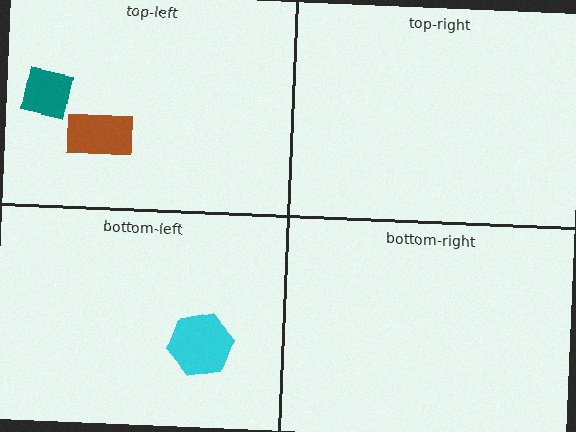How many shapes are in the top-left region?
2.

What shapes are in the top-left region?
The teal square, the brown rectangle.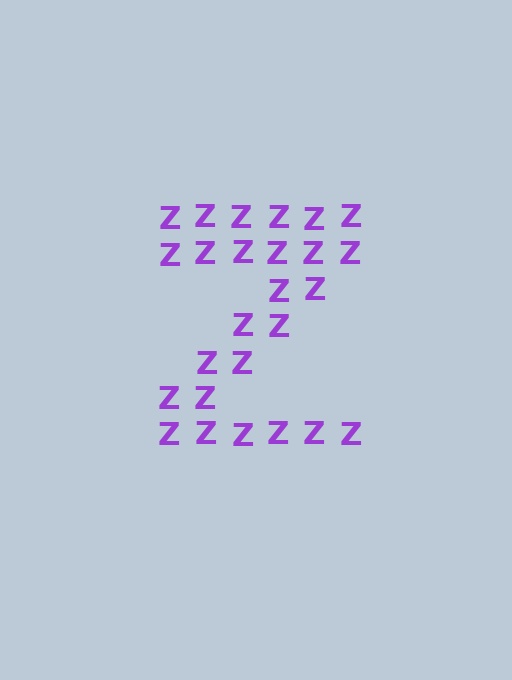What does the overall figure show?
The overall figure shows the letter Z.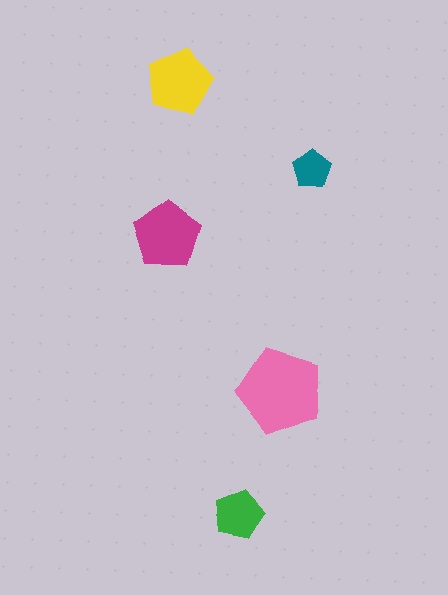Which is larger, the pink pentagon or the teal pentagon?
The pink one.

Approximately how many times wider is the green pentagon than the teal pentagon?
About 1.5 times wider.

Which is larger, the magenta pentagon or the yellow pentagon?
The magenta one.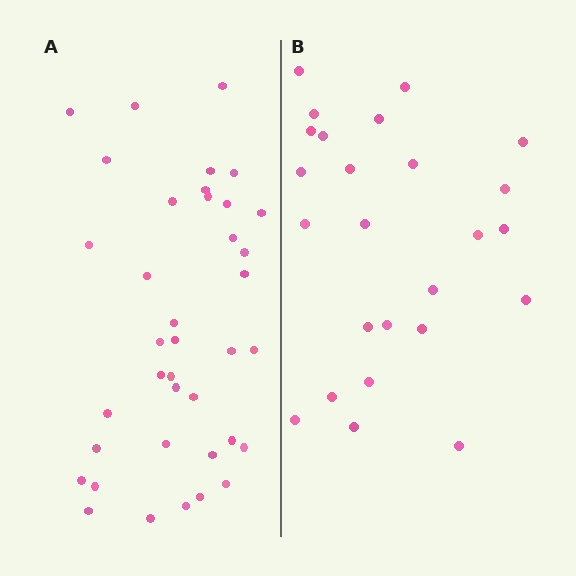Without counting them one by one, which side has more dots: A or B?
Region A (the left region) has more dots.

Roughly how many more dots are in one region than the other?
Region A has approximately 15 more dots than region B.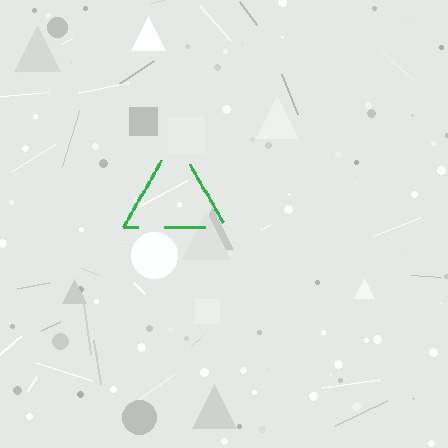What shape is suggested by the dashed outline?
The dashed outline suggests a triangle.